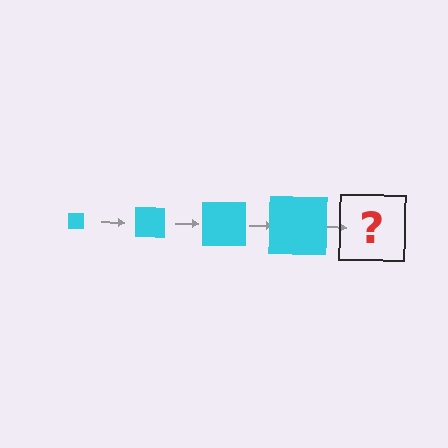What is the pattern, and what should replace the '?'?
The pattern is that the square gets progressively larger each step. The '?' should be a cyan square, larger than the previous one.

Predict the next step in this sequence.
The next step is a cyan square, larger than the previous one.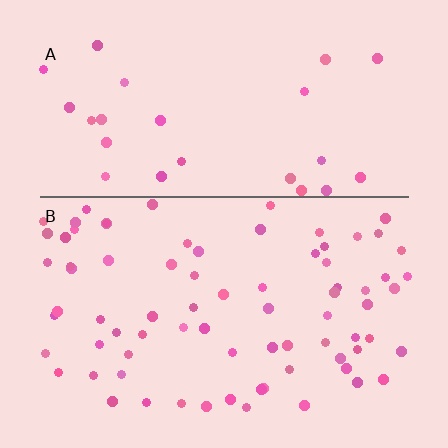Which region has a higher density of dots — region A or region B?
B (the bottom).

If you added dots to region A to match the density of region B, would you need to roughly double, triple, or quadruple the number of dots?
Approximately triple.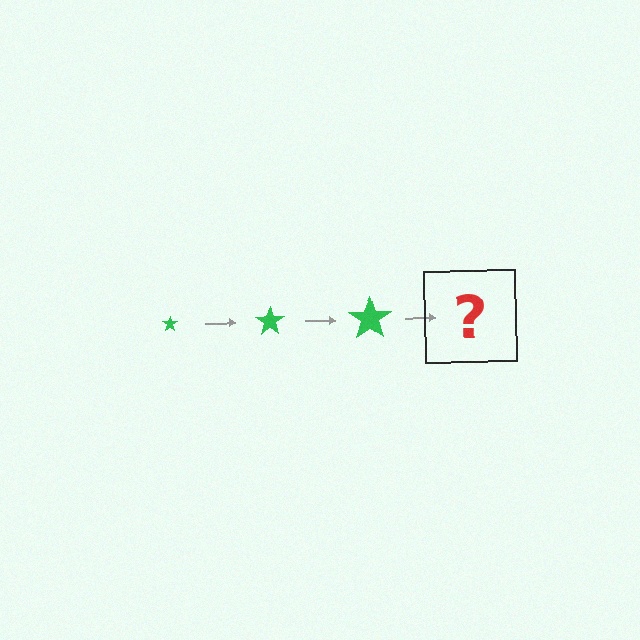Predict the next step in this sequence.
The next step is a green star, larger than the previous one.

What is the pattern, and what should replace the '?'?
The pattern is that the star gets progressively larger each step. The '?' should be a green star, larger than the previous one.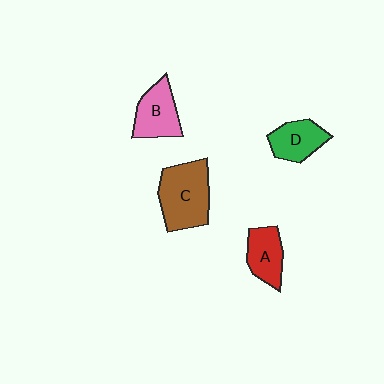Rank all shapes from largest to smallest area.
From largest to smallest: C (brown), B (pink), D (green), A (red).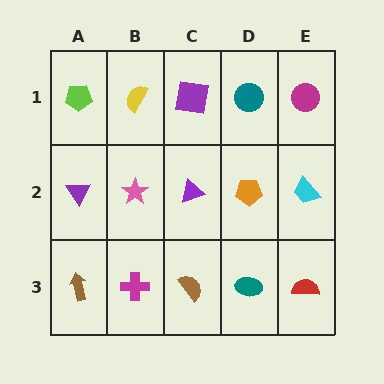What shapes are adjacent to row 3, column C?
A purple triangle (row 2, column C), a magenta cross (row 3, column B), a teal ellipse (row 3, column D).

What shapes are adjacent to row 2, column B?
A yellow semicircle (row 1, column B), a magenta cross (row 3, column B), a purple triangle (row 2, column A), a purple triangle (row 2, column C).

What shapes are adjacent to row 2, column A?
A lime pentagon (row 1, column A), a brown arrow (row 3, column A), a pink star (row 2, column B).